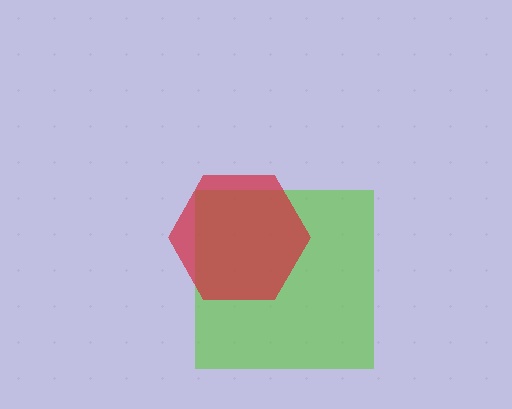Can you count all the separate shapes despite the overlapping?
Yes, there are 2 separate shapes.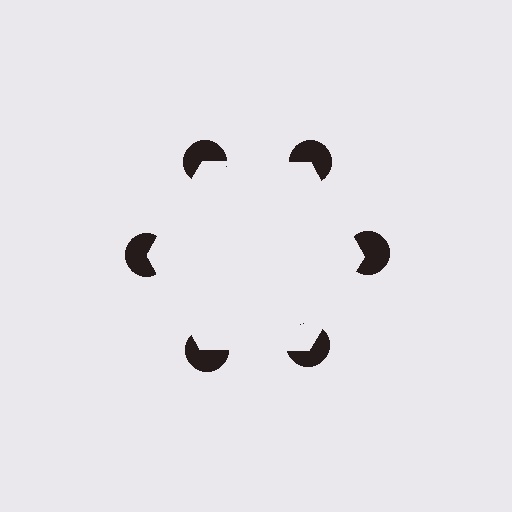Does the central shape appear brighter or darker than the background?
It typically appears slightly brighter than the background, even though no actual brightness change is drawn.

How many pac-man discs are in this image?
There are 6 — one at each vertex of the illusory hexagon.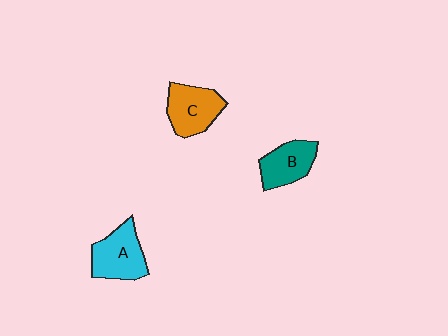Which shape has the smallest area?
Shape B (teal).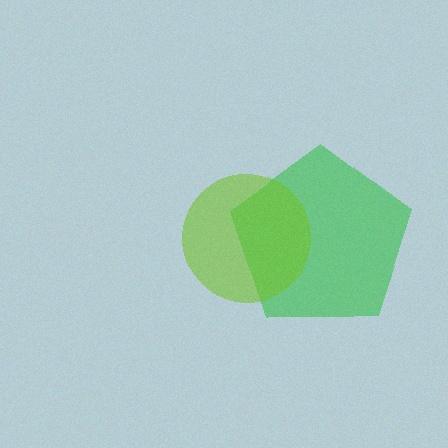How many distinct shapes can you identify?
There are 2 distinct shapes: a green pentagon, a lime circle.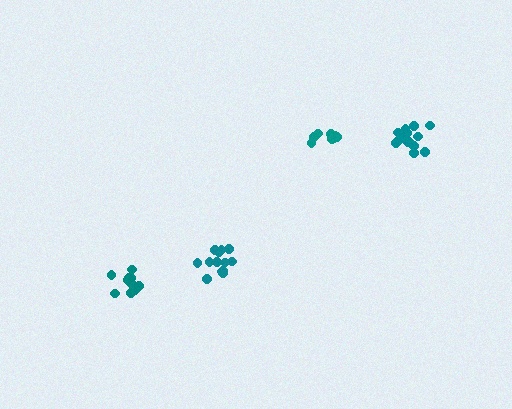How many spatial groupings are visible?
There are 4 spatial groupings.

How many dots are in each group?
Group 1: 14 dots, Group 2: 10 dots, Group 3: 9 dots, Group 4: 13 dots (46 total).